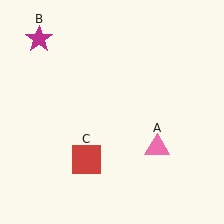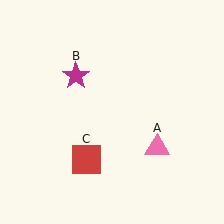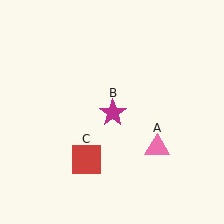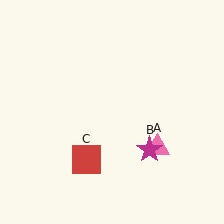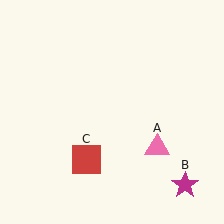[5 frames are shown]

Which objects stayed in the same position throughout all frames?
Pink triangle (object A) and red square (object C) remained stationary.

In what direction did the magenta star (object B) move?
The magenta star (object B) moved down and to the right.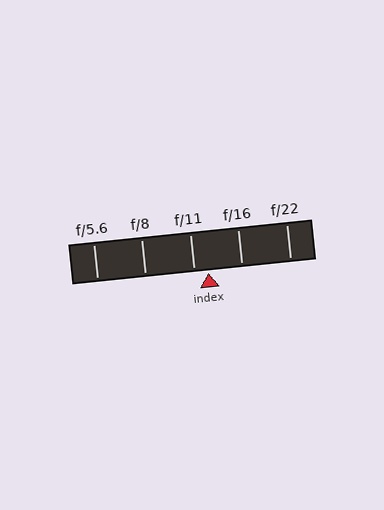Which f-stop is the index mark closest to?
The index mark is closest to f/11.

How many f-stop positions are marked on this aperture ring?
There are 5 f-stop positions marked.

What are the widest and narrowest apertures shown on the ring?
The widest aperture shown is f/5.6 and the narrowest is f/22.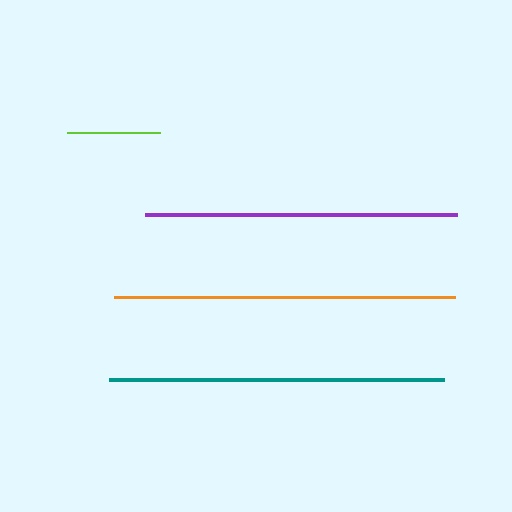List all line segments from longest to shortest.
From longest to shortest: orange, teal, purple, lime.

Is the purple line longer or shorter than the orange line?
The orange line is longer than the purple line.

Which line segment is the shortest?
The lime line is the shortest at approximately 93 pixels.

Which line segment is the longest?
The orange line is the longest at approximately 341 pixels.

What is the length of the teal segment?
The teal segment is approximately 335 pixels long.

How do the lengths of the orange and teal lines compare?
The orange and teal lines are approximately the same length.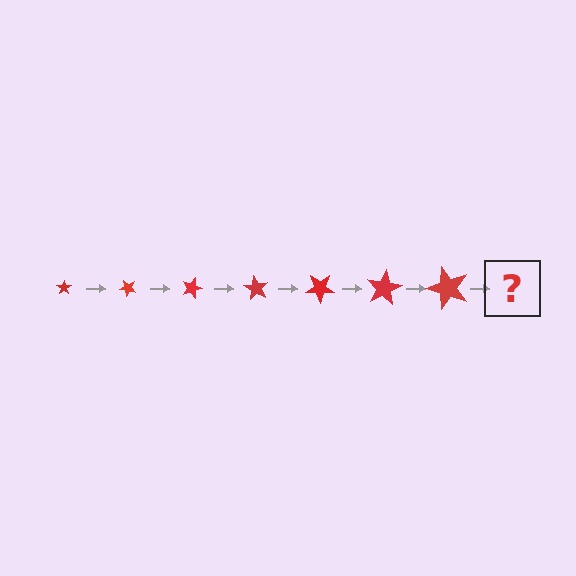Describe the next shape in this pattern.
It should be a star, larger than the previous one and rotated 315 degrees from the start.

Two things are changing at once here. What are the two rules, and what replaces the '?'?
The two rules are that the star grows larger each step and it rotates 45 degrees each step. The '?' should be a star, larger than the previous one and rotated 315 degrees from the start.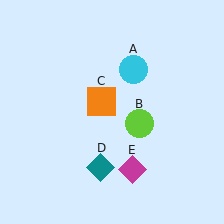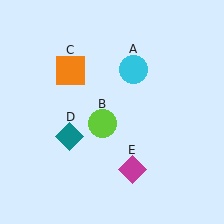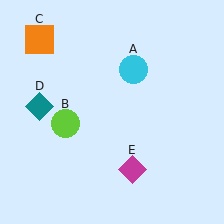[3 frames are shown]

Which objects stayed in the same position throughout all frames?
Cyan circle (object A) and magenta diamond (object E) remained stationary.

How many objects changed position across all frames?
3 objects changed position: lime circle (object B), orange square (object C), teal diamond (object D).